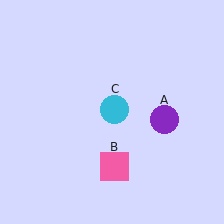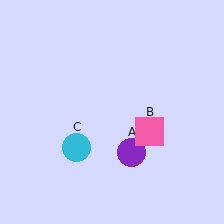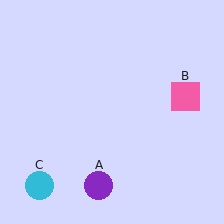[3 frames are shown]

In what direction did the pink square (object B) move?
The pink square (object B) moved up and to the right.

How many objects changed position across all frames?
3 objects changed position: purple circle (object A), pink square (object B), cyan circle (object C).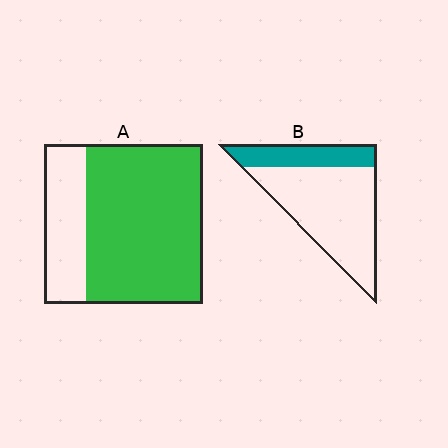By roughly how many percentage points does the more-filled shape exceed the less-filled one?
By roughly 45 percentage points (A over B).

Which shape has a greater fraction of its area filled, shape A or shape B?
Shape A.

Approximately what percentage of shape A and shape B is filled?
A is approximately 75% and B is approximately 25%.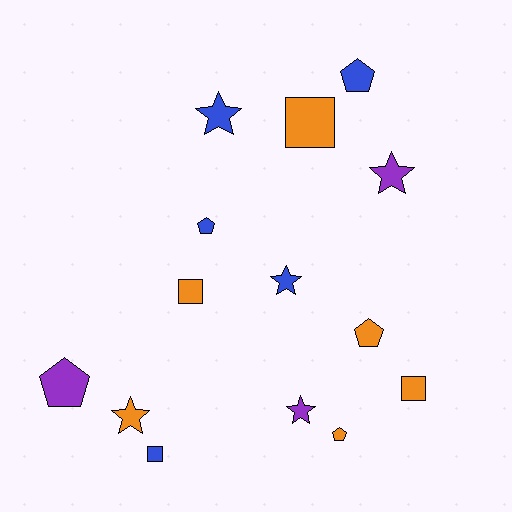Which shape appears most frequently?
Pentagon, with 5 objects.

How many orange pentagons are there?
There are 2 orange pentagons.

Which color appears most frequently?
Orange, with 6 objects.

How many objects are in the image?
There are 14 objects.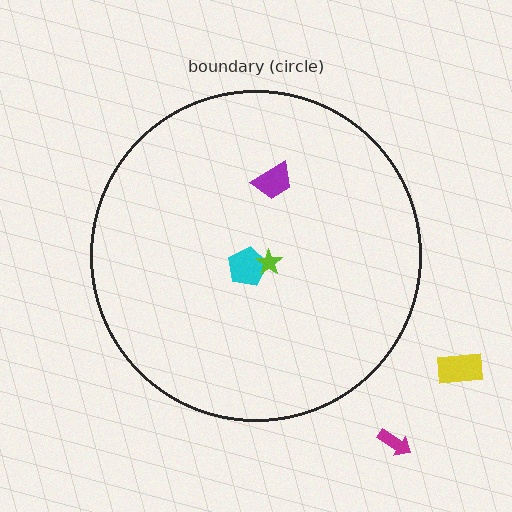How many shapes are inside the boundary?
3 inside, 2 outside.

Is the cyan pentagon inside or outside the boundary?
Inside.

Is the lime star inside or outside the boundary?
Inside.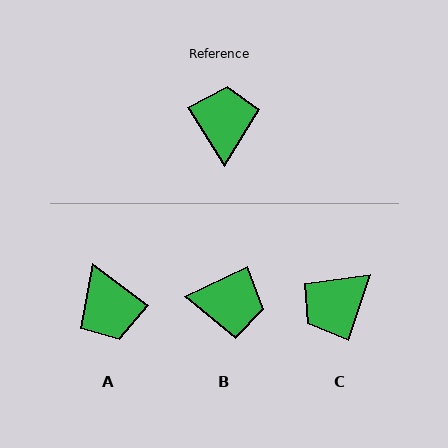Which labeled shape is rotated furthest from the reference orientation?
A, about 159 degrees away.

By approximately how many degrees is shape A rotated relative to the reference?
Approximately 159 degrees clockwise.